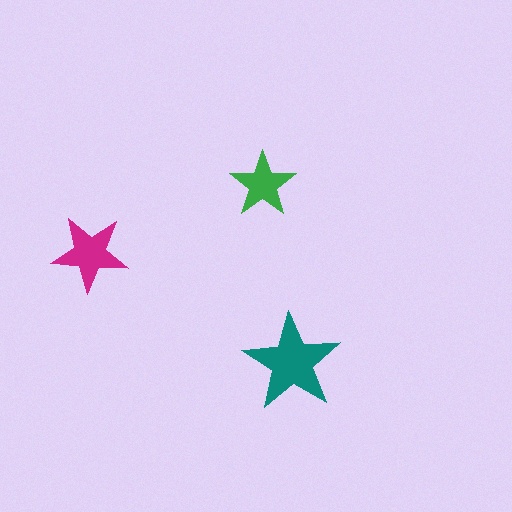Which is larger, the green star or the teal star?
The teal one.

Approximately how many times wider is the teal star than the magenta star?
About 1.5 times wider.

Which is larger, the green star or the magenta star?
The magenta one.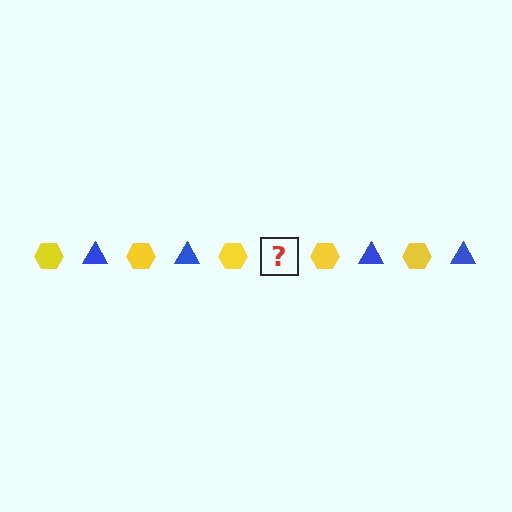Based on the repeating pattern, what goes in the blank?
The blank should be a blue triangle.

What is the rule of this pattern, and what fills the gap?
The rule is that the pattern alternates between yellow hexagon and blue triangle. The gap should be filled with a blue triangle.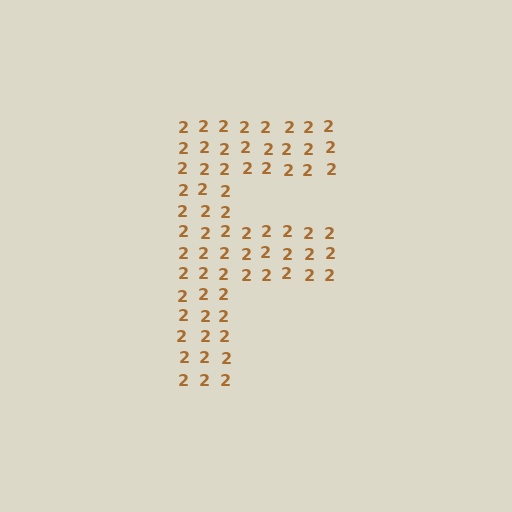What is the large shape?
The large shape is the letter F.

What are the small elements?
The small elements are digit 2's.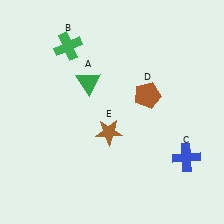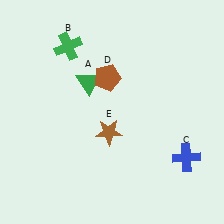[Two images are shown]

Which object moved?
The brown pentagon (D) moved left.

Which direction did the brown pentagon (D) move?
The brown pentagon (D) moved left.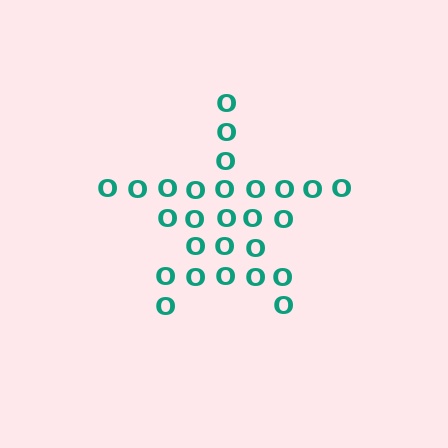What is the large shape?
The large shape is a star.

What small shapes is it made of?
It is made of small letter O's.